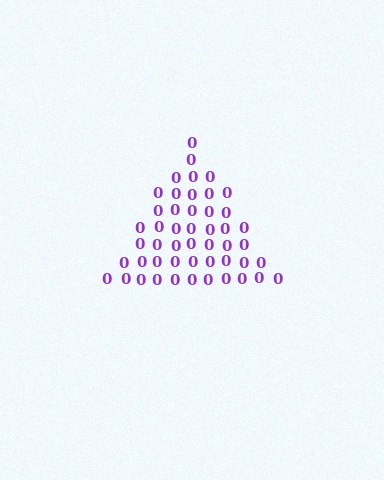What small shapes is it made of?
It is made of small digit 0's.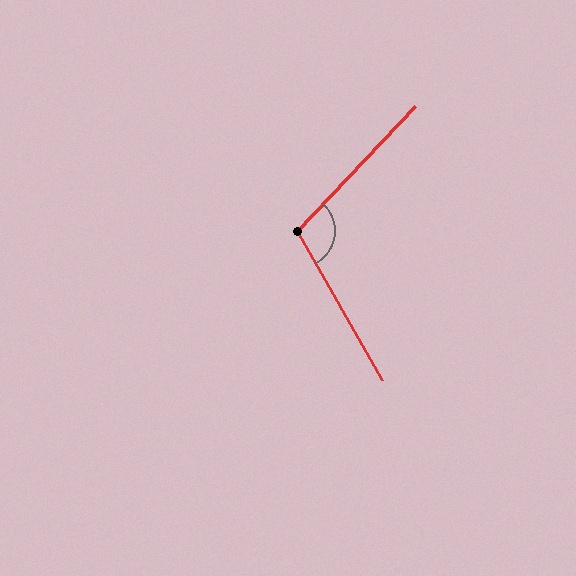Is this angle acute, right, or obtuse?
It is obtuse.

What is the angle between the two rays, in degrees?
Approximately 107 degrees.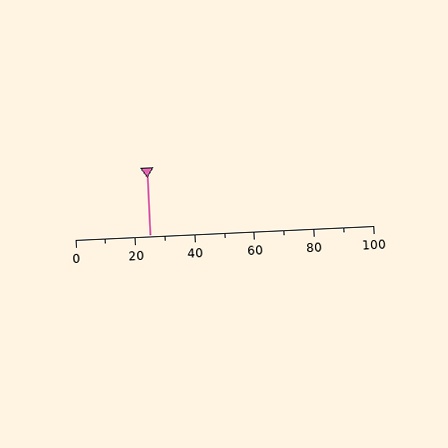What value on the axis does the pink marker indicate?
The marker indicates approximately 25.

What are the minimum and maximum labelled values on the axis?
The axis runs from 0 to 100.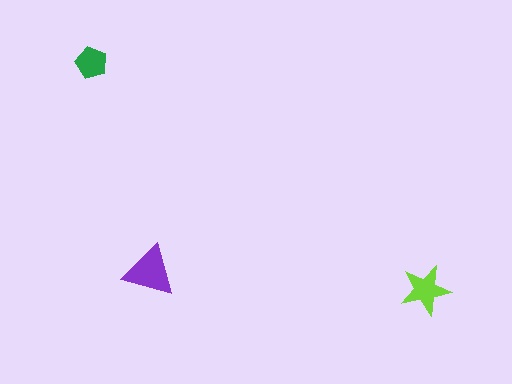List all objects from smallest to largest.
The green pentagon, the lime star, the purple triangle.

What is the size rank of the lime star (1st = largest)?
2nd.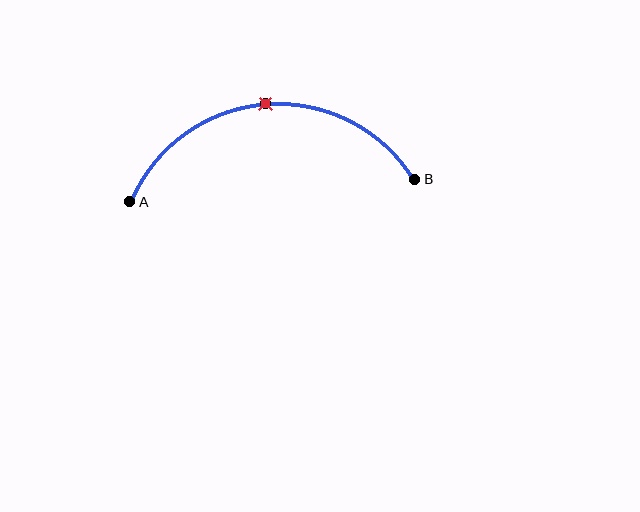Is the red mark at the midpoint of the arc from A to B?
Yes. The red mark lies on the arc at equal arc-length from both A and B — it is the arc midpoint.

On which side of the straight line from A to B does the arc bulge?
The arc bulges above the straight line connecting A and B.